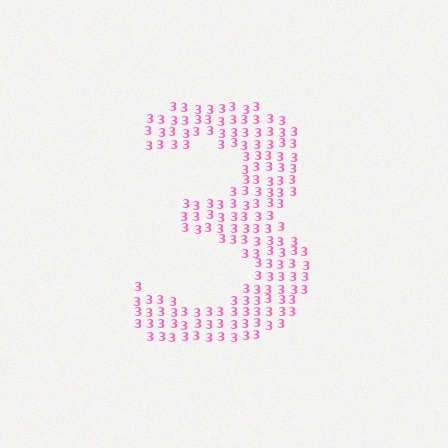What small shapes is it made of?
It is made of small digit 3's.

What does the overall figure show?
The overall figure shows the digit 3.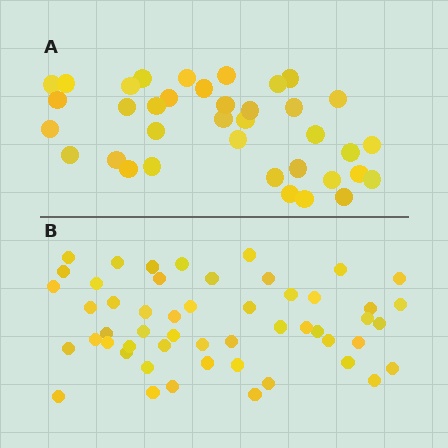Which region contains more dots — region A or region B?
Region B (the bottom region) has more dots.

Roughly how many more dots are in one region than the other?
Region B has approximately 15 more dots than region A.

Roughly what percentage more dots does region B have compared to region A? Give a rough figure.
About 40% more.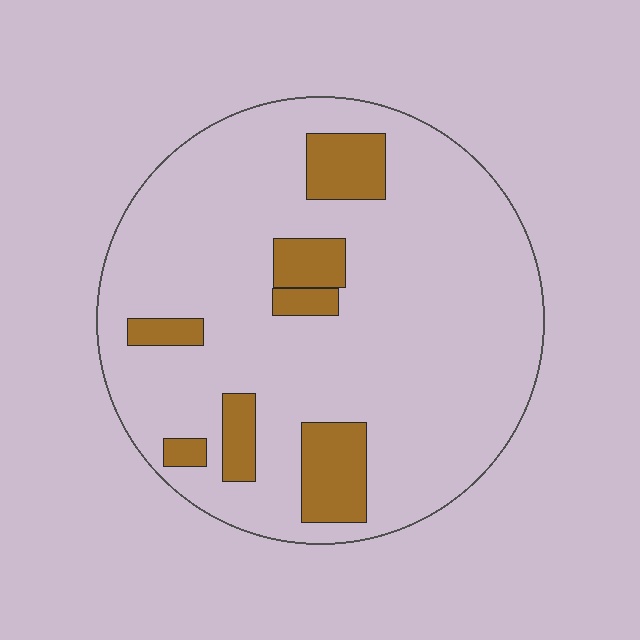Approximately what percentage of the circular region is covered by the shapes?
Approximately 15%.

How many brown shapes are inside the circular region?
7.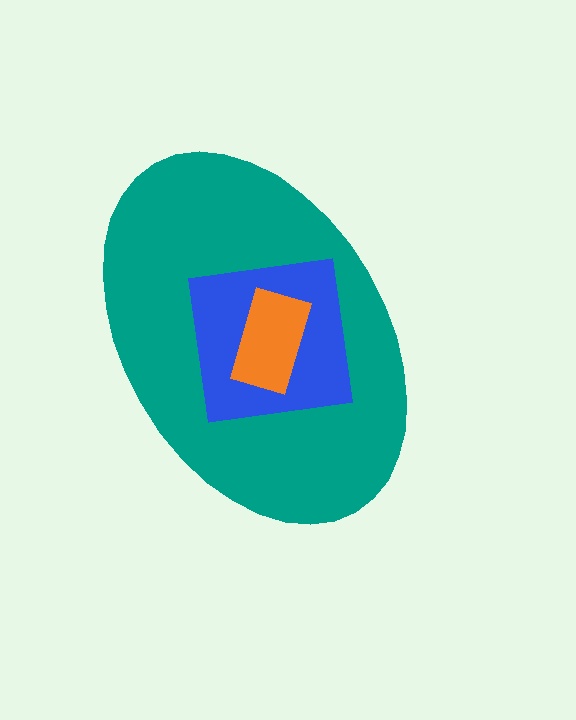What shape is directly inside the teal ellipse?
The blue square.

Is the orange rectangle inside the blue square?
Yes.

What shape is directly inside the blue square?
The orange rectangle.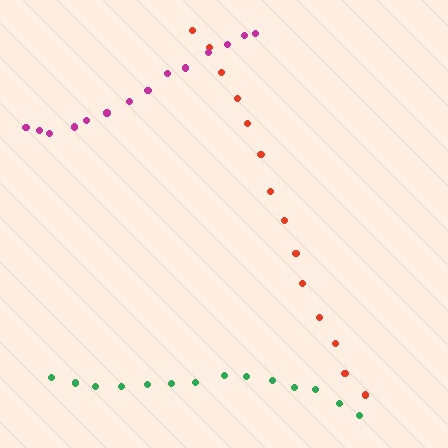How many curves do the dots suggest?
There are 3 distinct paths.